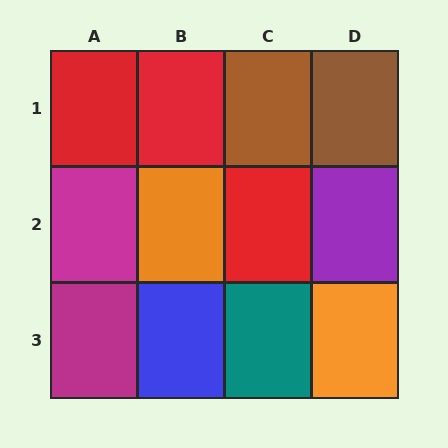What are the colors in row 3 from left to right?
Magenta, blue, teal, orange.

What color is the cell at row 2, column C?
Red.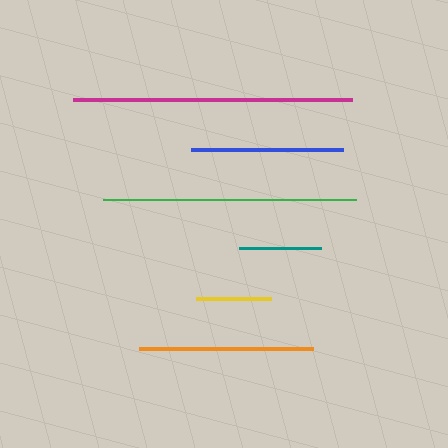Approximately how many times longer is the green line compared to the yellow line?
The green line is approximately 3.4 times the length of the yellow line.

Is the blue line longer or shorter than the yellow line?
The blue line is longer than the yellow line.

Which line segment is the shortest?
The yellow line is the shortest at approximately 75 pixels.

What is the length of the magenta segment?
The magenta segment is approximately 278 pixels long.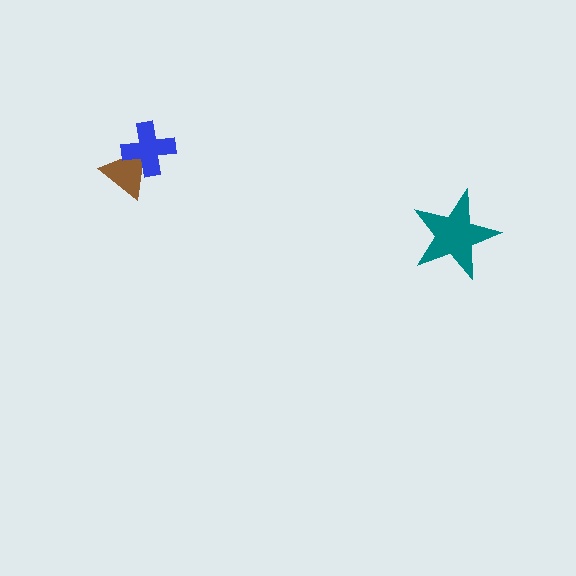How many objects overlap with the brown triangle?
1 object overlaps with the brown triangle.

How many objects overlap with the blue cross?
1 object overlaps with the blue cross.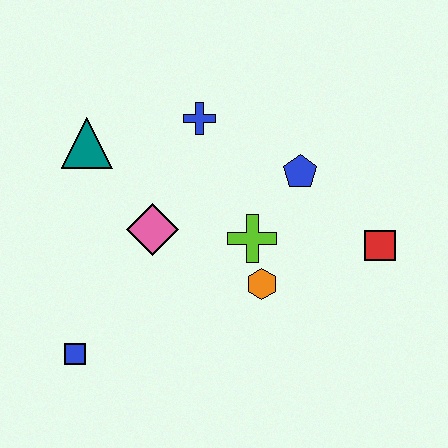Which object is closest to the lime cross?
The orange hexagon is closest to the lime cross.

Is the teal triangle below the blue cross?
Yes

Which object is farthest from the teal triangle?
The red square is farthest from the teal triangle.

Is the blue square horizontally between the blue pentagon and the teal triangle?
No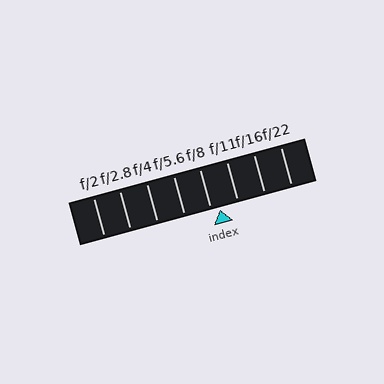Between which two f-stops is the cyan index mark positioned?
The index mark is between f/8 and f/11.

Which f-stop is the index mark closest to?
The index mark is closest to f/8.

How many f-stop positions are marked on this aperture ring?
There are 8 f-stop positions marked.